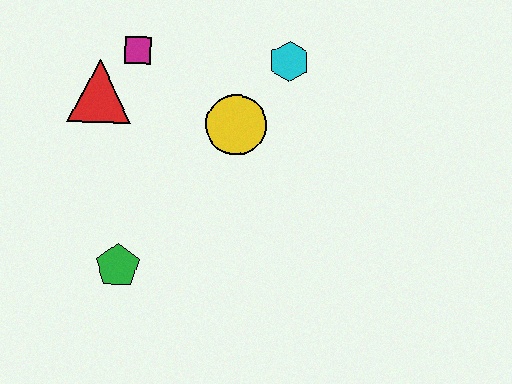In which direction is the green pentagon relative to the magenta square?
The green pentagon is below the magenta square.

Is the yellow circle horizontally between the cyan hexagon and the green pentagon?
Yes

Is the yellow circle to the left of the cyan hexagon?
Yes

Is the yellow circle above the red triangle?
No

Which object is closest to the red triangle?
The magenta square is closest to the red triangle.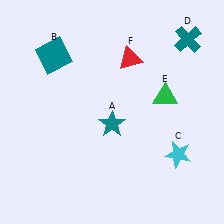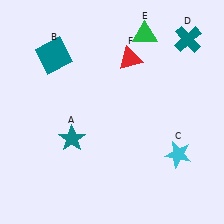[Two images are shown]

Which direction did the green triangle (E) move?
The green triangle (E) moved up.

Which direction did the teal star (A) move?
The teal star (A) moved left.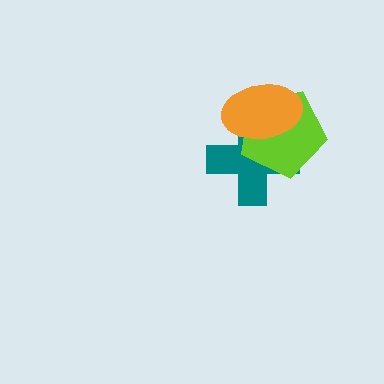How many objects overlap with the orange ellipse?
2 objects overlap with the orange ellipse.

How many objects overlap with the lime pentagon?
2 objects overlap with the lime pentagon.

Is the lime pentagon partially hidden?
Yes, it is partially covered by another shape.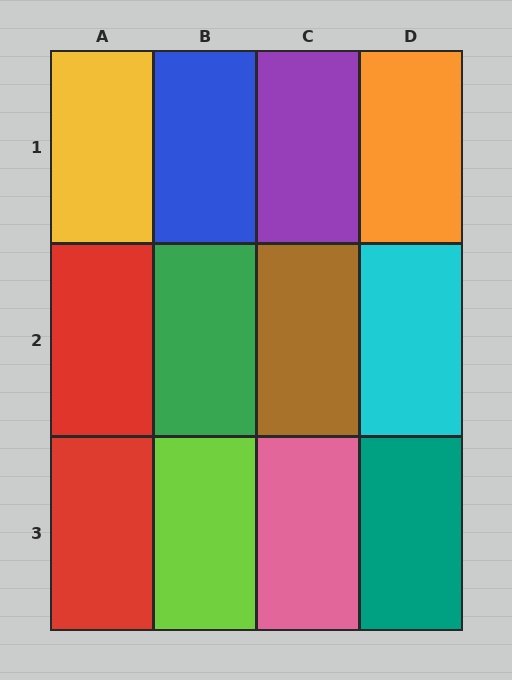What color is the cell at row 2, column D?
Cyan.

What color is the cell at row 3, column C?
Pink.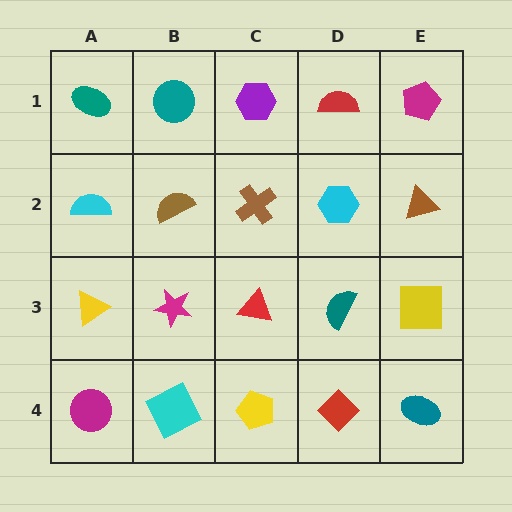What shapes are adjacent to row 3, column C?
A brown cross (row 2, column C), a yellow pentagon (row 4, column C), a magenta star (row 3, column B), a teal semicircle (row 3, column D).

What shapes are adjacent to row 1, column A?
A cyan semicircle (row 2, column A), a teal circle (row 1, column B).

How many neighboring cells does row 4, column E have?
2.